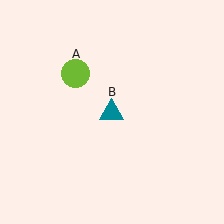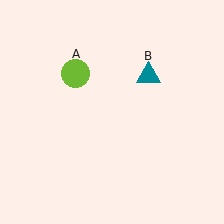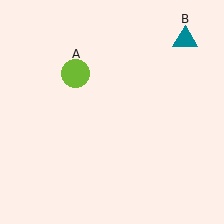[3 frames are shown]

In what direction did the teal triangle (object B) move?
The teal triangle (object B) moved up and to the right.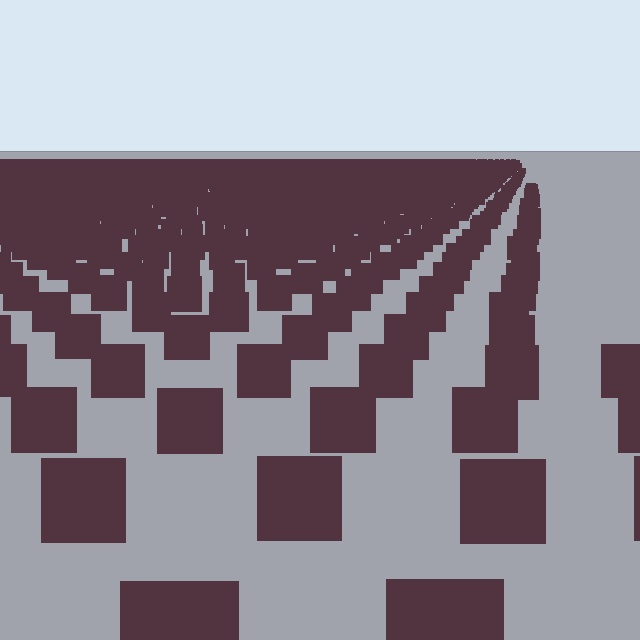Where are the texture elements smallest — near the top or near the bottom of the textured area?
Near the top.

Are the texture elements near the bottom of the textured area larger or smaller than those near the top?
Larger. Near the bottom, elements are closer to the viewer and appear at a bigger on-screen size.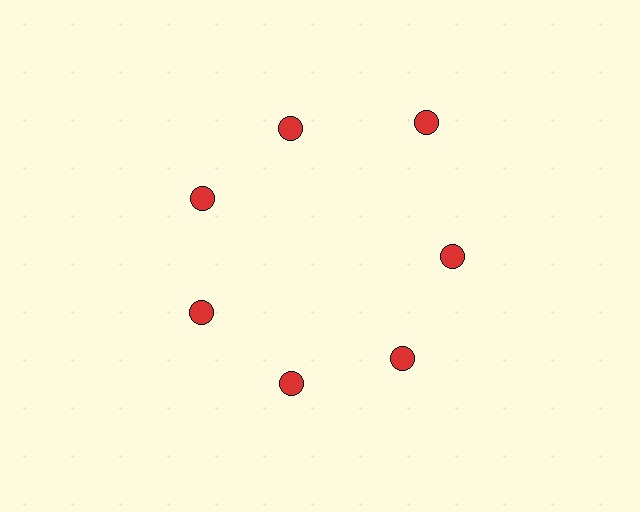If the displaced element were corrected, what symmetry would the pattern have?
It would have 7-fold rotational symmetry — the pattern would map onto itself every 51 degrees.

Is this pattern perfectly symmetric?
No. The 7 red circles are arranged in a ring, but one element near the 1 o'clock position is pushed outward from the center, breaking the 7-fold rotational symmetry.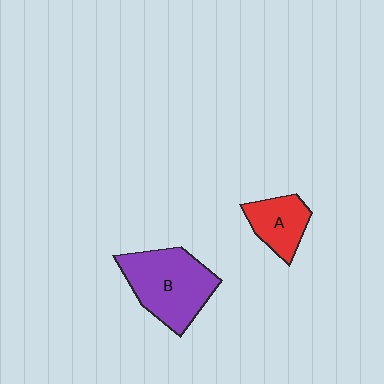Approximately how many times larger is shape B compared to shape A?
Approximately 1.9 times.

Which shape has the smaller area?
Shape A (red).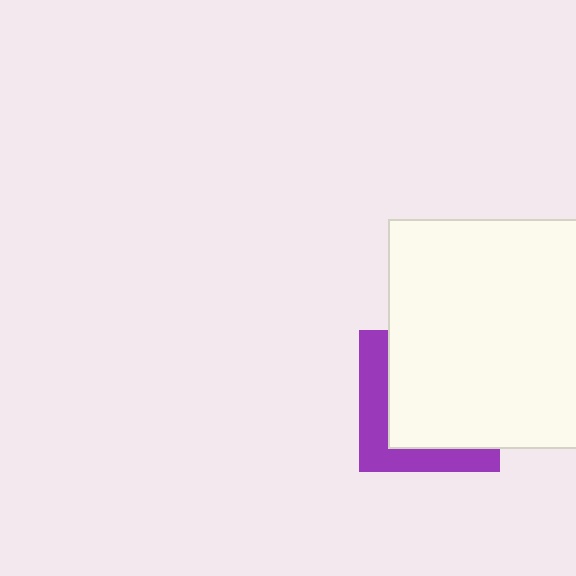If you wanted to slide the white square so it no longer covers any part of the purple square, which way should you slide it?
Slide it toward the upper-right — that is the most direct way to separate the two shapes.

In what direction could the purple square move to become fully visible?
The purple square could move toward the lower-left. That would shift it out from behind the white square entirely.